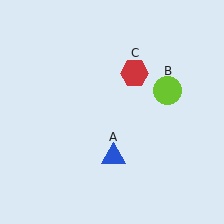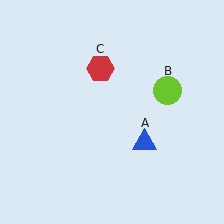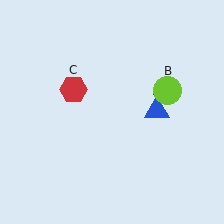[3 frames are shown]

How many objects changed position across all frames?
2 objects changed position: blue triangle (object A), red hexagon (object C).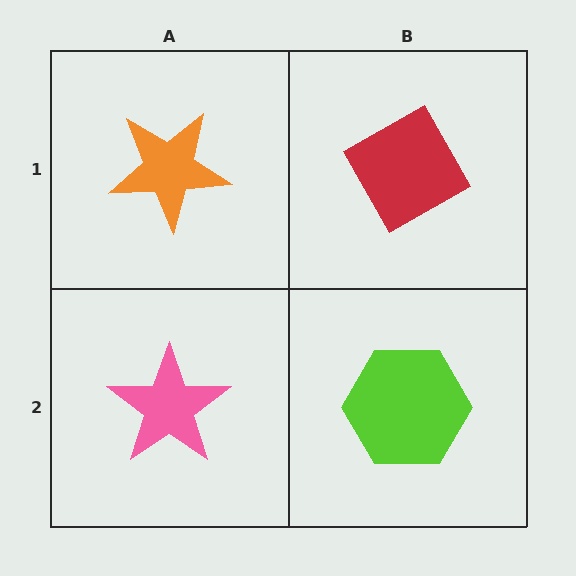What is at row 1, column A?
An orange star.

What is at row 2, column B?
A lime hexagon.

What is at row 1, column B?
A red diamond.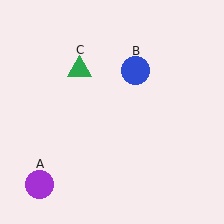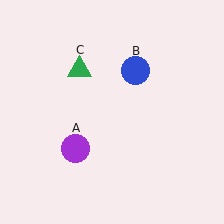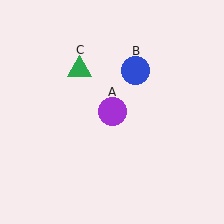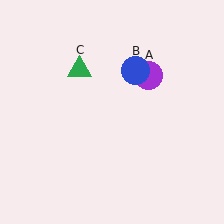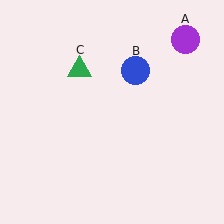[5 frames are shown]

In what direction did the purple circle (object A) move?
The purple circle (object A) moved up and to the right.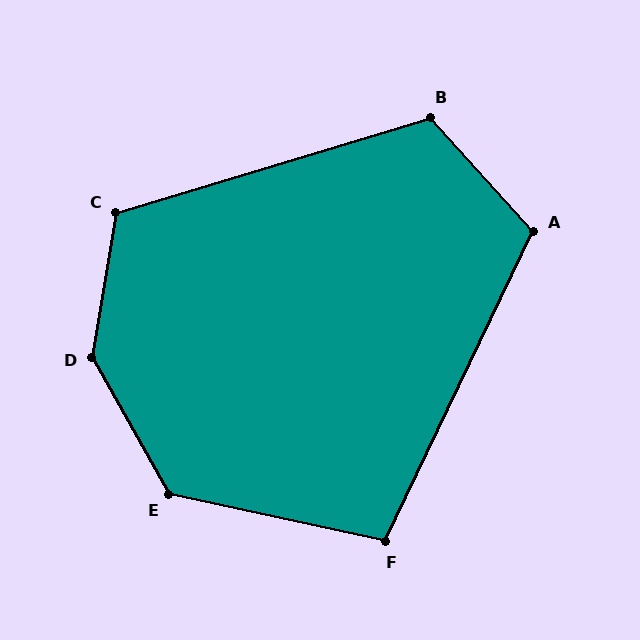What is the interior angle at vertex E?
Approximately 131 degrees (obtuse).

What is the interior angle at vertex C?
Approximately 116 degrees (obtuse).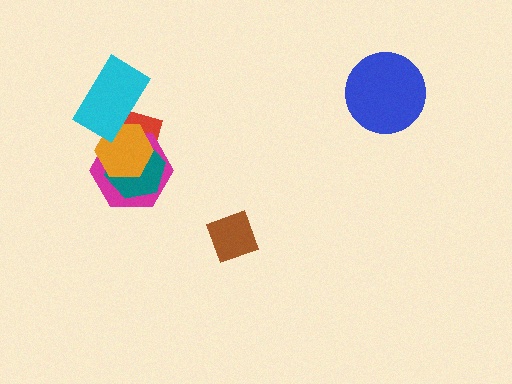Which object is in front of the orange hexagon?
The cyan rectangle is in front of the orange hexagon.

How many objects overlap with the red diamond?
4 objects overlap with the red diamond.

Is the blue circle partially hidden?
No, no other shape covers it.